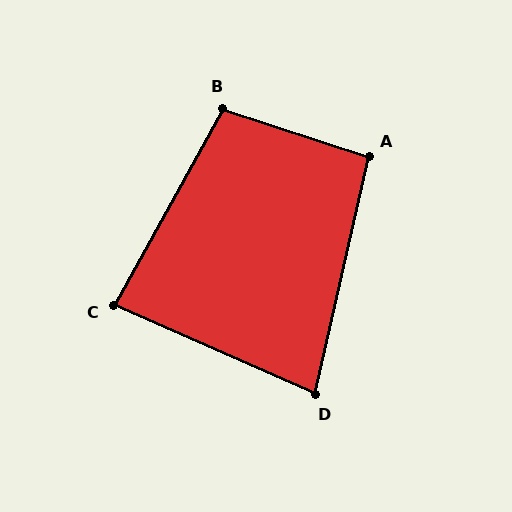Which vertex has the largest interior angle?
B, at approximately 101 degrees.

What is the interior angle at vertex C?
Approximately 85 degrees (acute).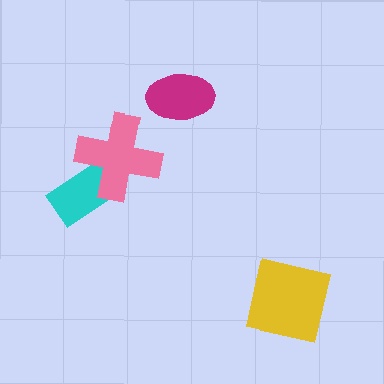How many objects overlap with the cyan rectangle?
1 object overlaps with the cyan rectangle.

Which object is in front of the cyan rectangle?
The pink cross is in front of the cyan rectangle.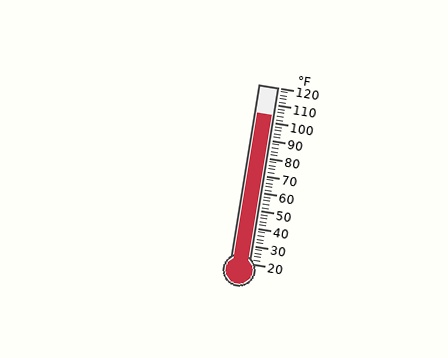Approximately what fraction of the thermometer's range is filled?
The thermometer is filled to approximately 85% of its range.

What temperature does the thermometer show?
The thermometer shows approximately 104°F.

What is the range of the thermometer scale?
The thermometer scale ranges from 20°F to 120°F.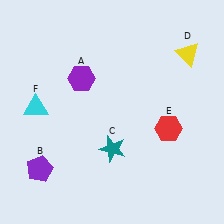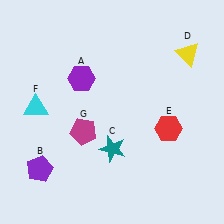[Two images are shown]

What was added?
A magenta pentagon (G) was added in Image 2.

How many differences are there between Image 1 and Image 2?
There is 1 difference between the two images.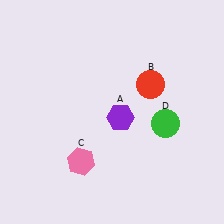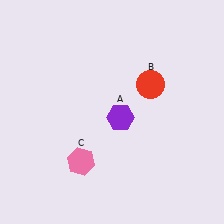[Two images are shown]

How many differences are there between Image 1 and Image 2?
There is 1 difference between the two images.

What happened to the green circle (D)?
The green circle (D) was removed in Image 2. It was in the bottom-right area of Image 1.